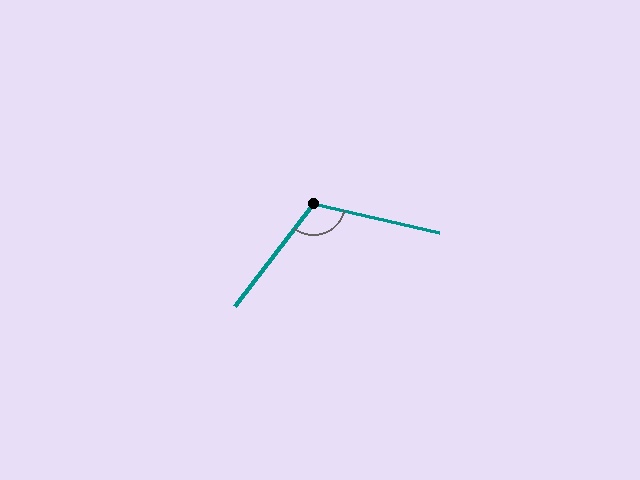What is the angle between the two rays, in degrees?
Approximately 115 degrees.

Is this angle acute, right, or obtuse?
It is obtuse.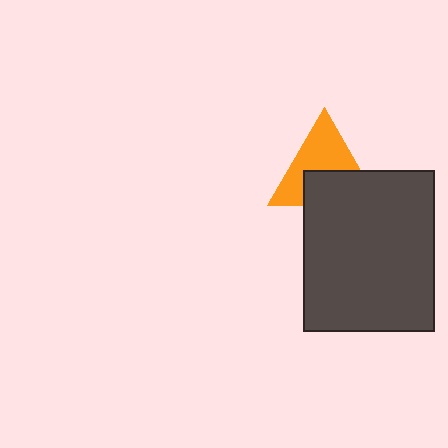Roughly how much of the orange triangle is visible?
About half of it is visible (roughly 57%).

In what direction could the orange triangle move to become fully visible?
The orange triangle could move up. That would shift it out from behind the dark gray rectangle entirely.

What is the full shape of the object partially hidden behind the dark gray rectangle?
The partially hidden object is an orange triangle.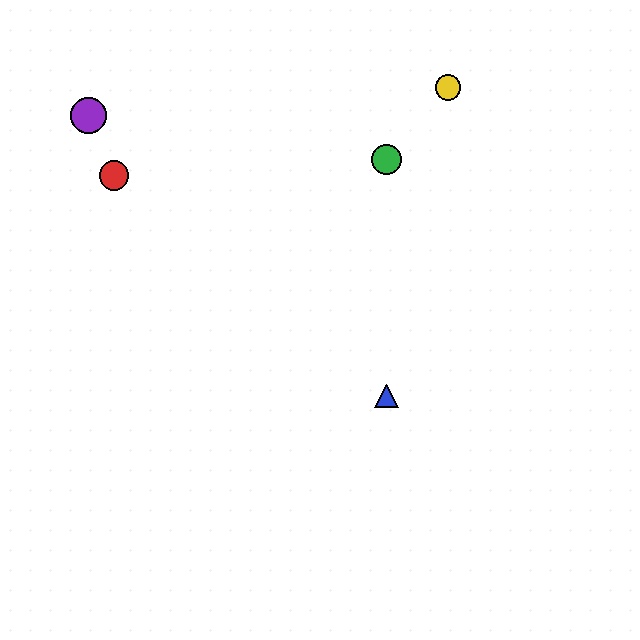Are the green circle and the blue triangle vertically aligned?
Yes, both are at x≈387.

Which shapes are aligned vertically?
The blue triangle, the green circle are aligned vertically.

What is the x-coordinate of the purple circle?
The purple circle is at x≈89.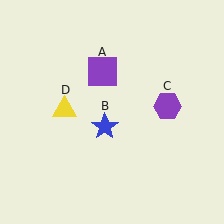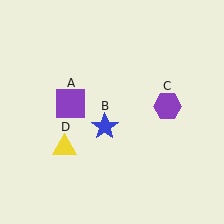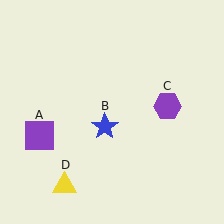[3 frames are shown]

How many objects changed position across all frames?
2 objects changed position: purple square (object A), yellow triangle (object D).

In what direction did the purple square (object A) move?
The purple square (object A) moved down and to the left.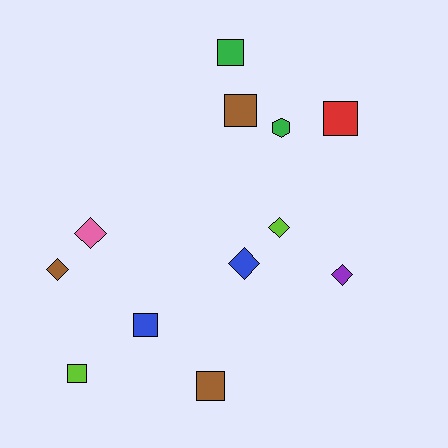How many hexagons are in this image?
There is 1 hexagon.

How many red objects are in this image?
There is 1 red object.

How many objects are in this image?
There are 12 objects.